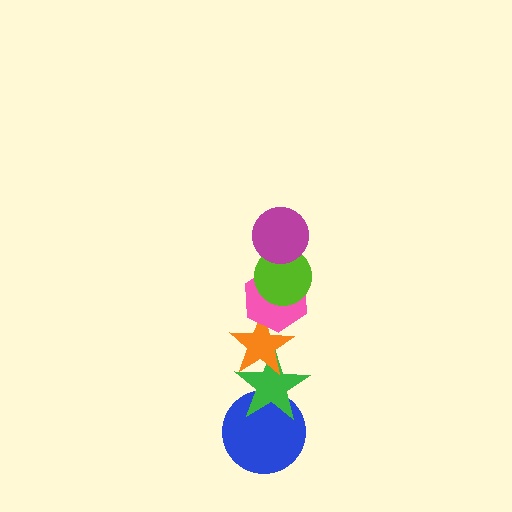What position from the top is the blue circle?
The blue circle is 6th from the top.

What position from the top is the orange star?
The orange star is 4th from the top.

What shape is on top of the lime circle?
The magenta circle is on top of the lime circle.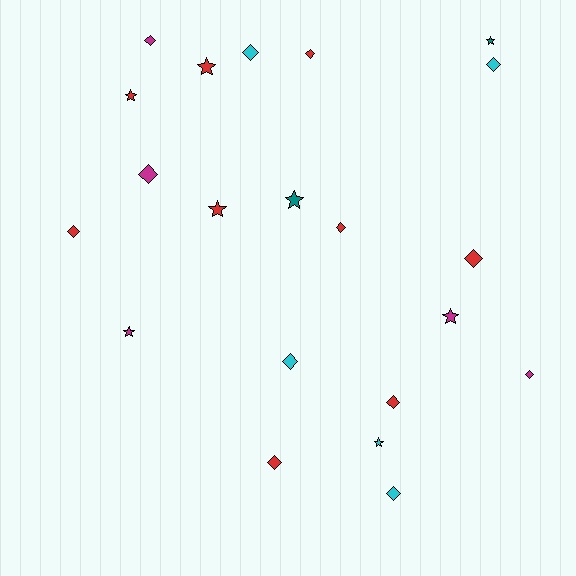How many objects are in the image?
There are 21 objects.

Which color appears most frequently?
Red, with 9 objects.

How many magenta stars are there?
There are 2 magenta stars.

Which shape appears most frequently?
Diamond, with 13 objects.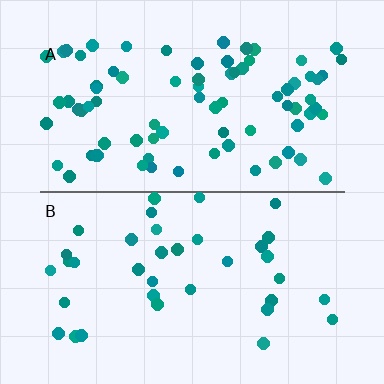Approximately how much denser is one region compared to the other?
Approximately 2.2× — region A over region B.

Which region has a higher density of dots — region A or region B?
A (the top).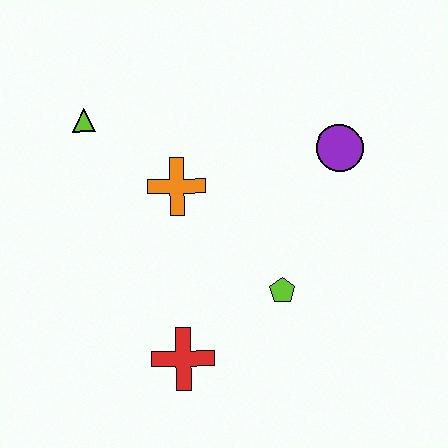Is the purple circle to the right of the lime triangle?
Yes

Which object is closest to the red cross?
The lime pentagon is closest to the red cross.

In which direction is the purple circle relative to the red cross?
The purple circle is above the red cross.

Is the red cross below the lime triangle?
Yes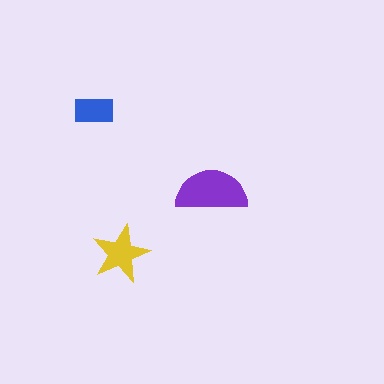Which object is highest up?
The blue rectangle is topmost.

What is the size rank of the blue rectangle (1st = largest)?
3rd.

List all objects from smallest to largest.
The blue rectangle, the yellow star, the purple semicircle.